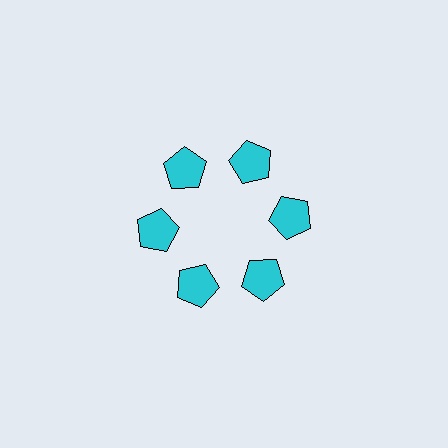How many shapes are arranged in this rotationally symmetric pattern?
There are 6 shapes, arranged in 6 groups of 1.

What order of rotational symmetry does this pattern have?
This pattern has 6-fold rotational symmetry.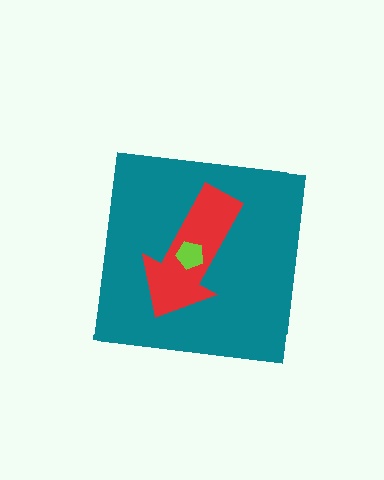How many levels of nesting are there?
3.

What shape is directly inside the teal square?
The red arrow.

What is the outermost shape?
The teal square.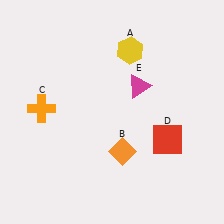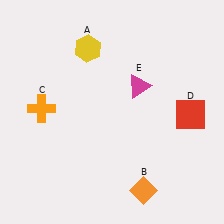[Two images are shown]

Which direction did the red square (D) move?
The red square (D) moved up.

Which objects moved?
The objects that moved are: the yellow hexagon (A), the orange diamond (B), the red square (D).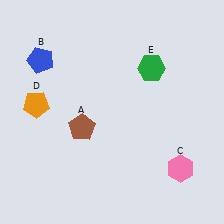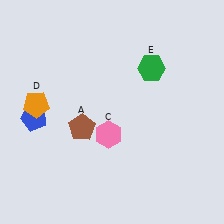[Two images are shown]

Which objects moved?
The objects that moved are: the blue pentagon (B), the pink hexagon (C).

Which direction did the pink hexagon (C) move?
The pink hexagon (C) moved left.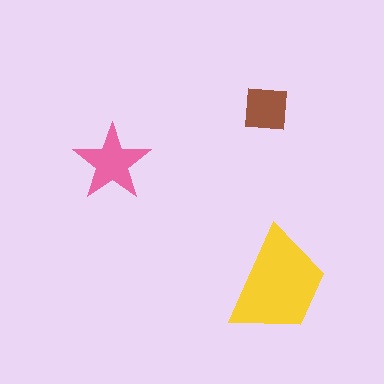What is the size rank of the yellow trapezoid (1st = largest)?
1st.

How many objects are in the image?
There are 3 objects in the image.